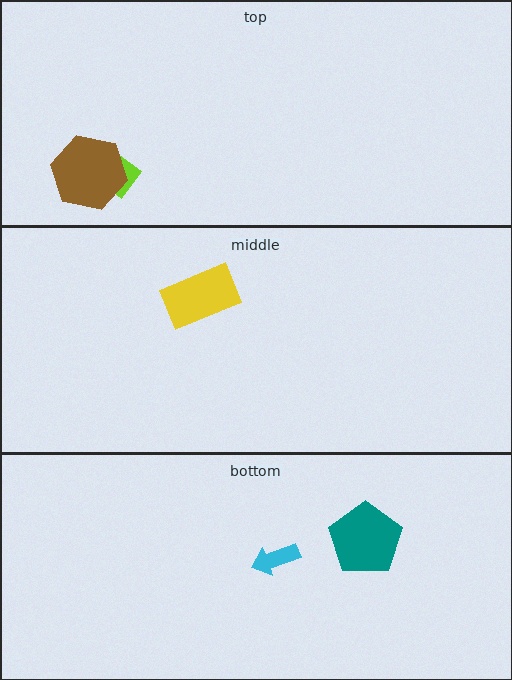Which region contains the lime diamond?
The top region.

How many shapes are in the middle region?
1.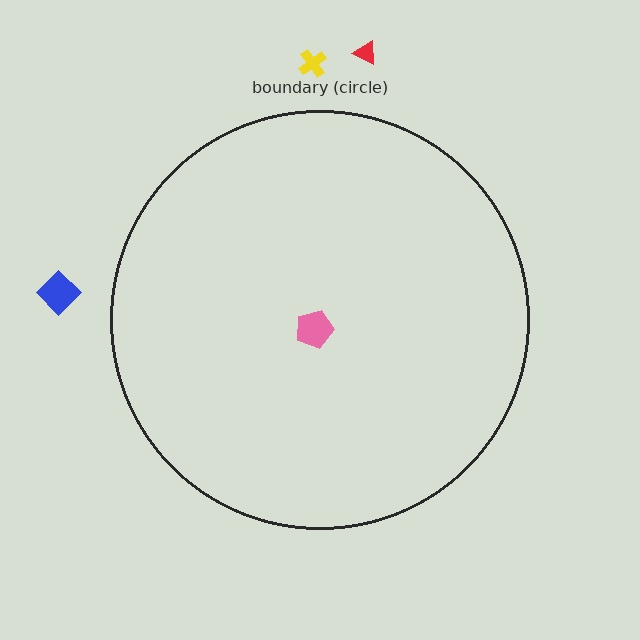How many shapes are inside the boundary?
1 inside, 3 outside.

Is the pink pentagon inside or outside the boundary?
Inside.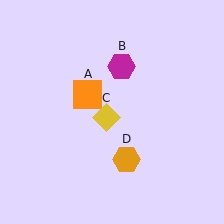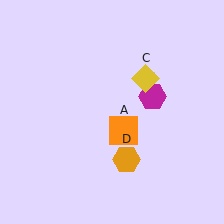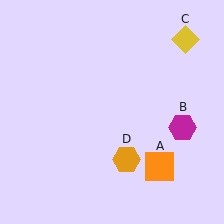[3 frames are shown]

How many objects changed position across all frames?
3 objects changed position: orange square (object A), magenta hexagon (object B), yellow diamond (object C).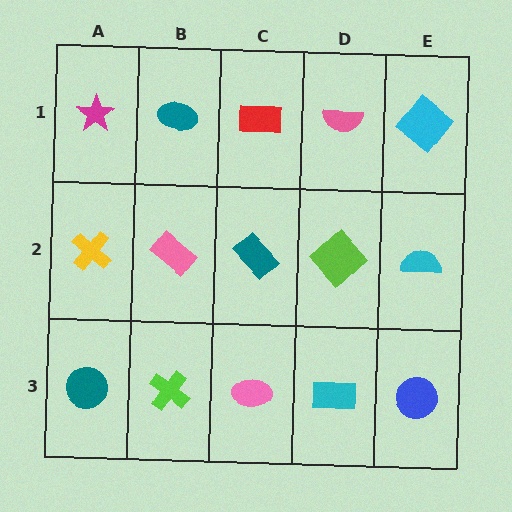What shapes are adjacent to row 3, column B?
A pink rectangle (row 2, column B), a teal circle (row 3, column A), a pink ellipse (row 3, column C).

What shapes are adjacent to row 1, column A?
A yellow cross (row 2, column A), a teal ellipse (row 1, column B).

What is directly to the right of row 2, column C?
A lime diamond.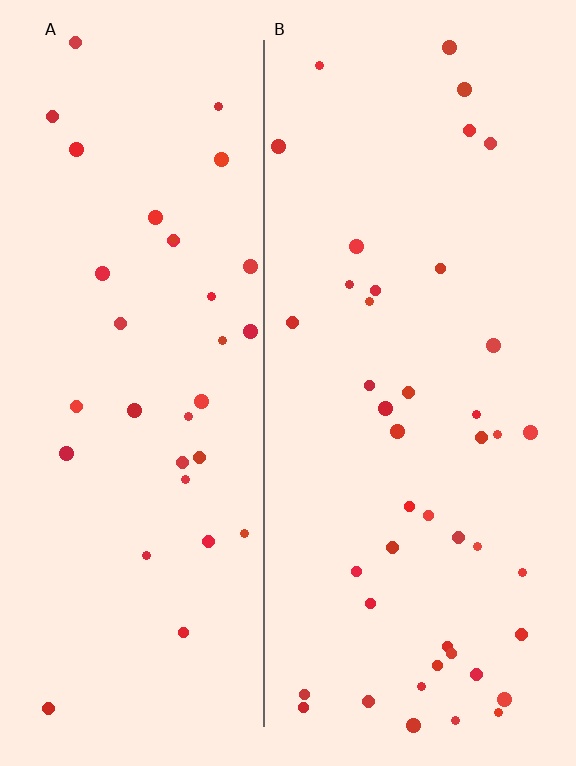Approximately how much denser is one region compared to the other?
Approximately 1.3× — region B over region A.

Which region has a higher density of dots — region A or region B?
B (the right).